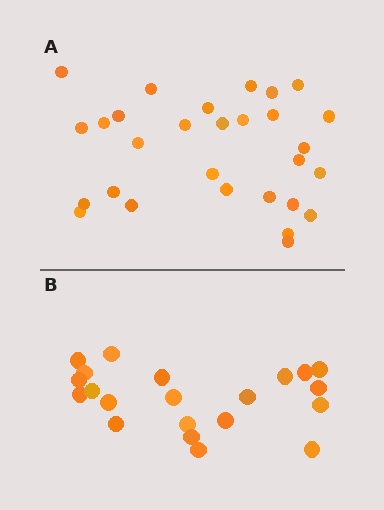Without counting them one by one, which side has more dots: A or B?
Region A (the top region) has more dots.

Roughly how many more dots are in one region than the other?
Region A has roughly 8 or so more dots than region B.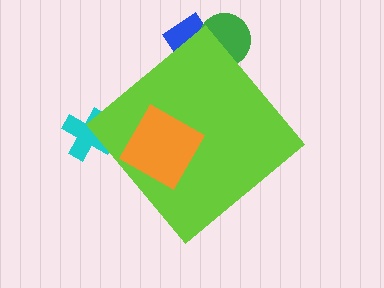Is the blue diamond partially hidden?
Yes, the blue diamond is partially hidden behind the lime diamond.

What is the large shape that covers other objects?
A lime diamond.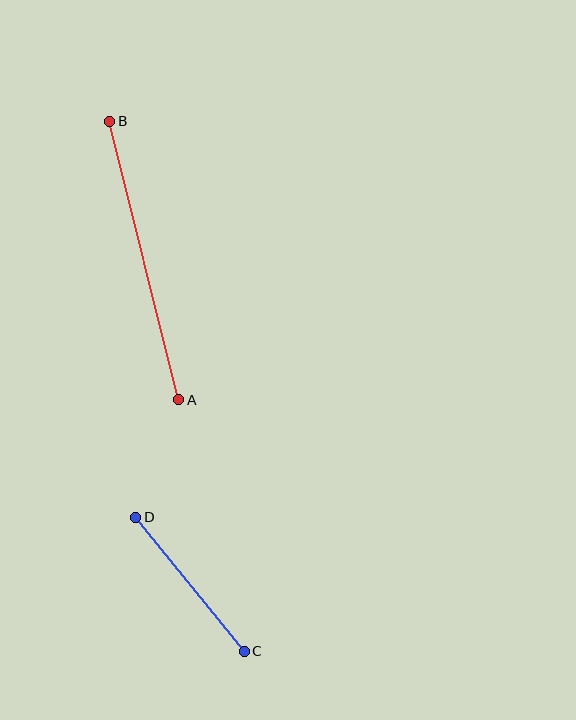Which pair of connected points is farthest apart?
Points A and B are farthest apart.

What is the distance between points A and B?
The distance is approximately 287 pixels.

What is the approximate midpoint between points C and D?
The midpoint is at approximately (190, 584) pixels.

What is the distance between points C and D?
The distance is approximately 172 pixels.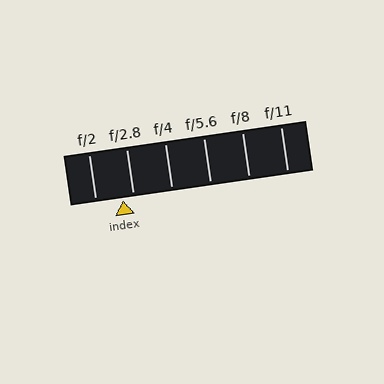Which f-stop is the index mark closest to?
The index mark is closest to f/2.8.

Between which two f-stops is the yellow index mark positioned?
The index mark is between f/2 and f/2.8.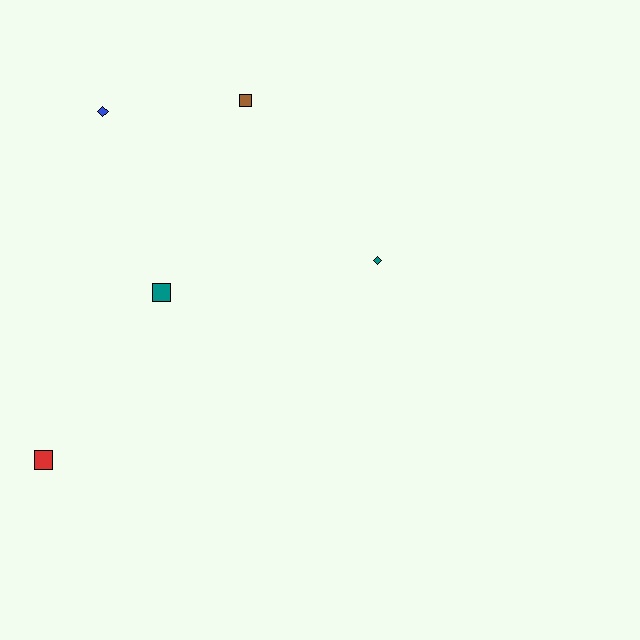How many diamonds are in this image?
There are 2 diamonds.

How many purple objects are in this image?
There are no purple objects.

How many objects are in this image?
There are 5 objects.